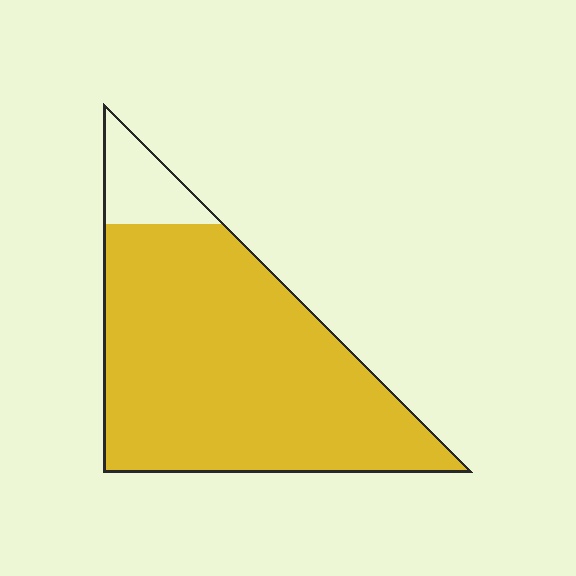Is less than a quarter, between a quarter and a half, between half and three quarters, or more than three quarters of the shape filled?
More than three quarters.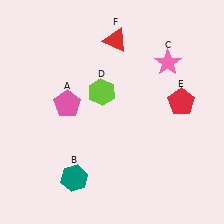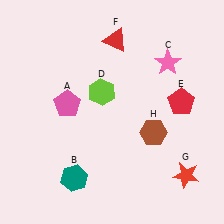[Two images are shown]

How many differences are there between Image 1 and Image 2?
There are 2 differences between the two images.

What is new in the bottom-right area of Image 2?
A brown hexagon (H) was added in the bottom-right area of Image 2.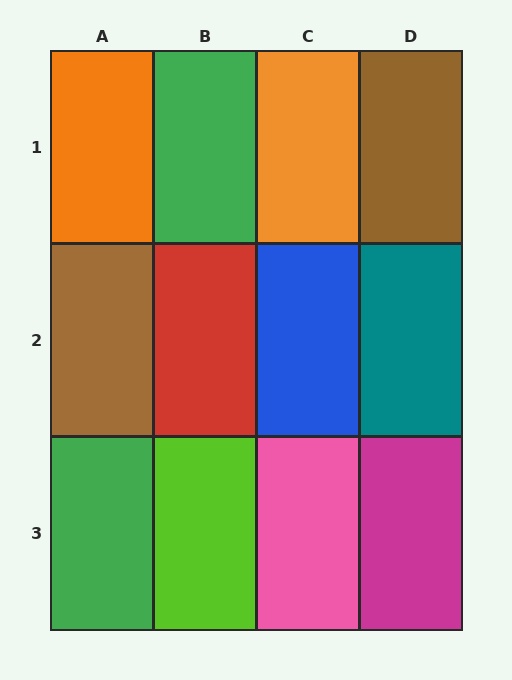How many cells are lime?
1 cell is lime.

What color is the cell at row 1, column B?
Green.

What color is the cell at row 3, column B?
Lime.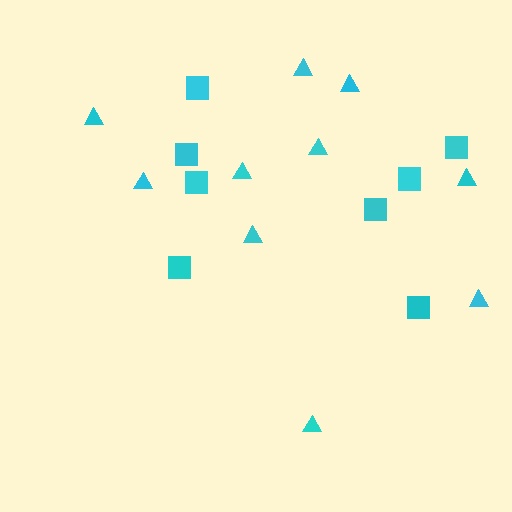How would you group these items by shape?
There are 2 groups: one group of triangles (10) and one group of squares (8).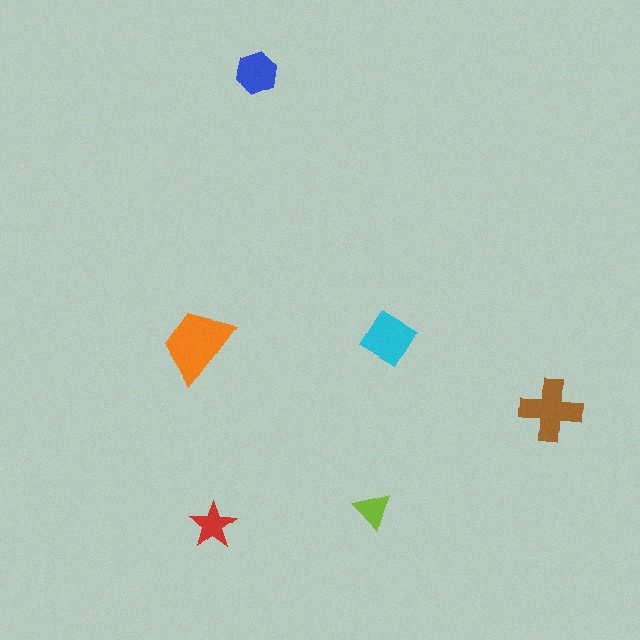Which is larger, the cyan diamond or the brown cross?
The brown cross.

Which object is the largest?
The orange trapezoid.